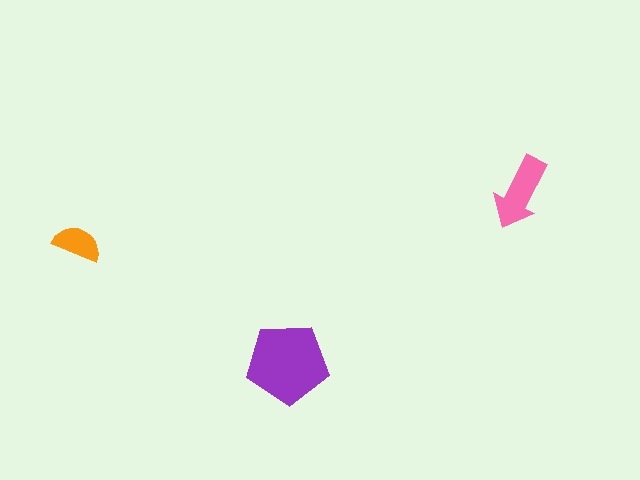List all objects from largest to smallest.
The purple pentagon, the pink arrow, the orange semicircle.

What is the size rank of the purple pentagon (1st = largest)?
1st.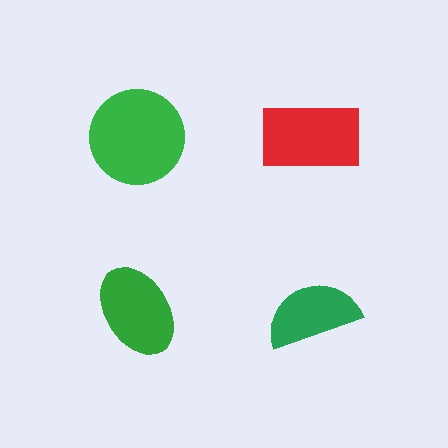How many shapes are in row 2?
2 shapes.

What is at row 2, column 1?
A green ellipse.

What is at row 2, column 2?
A green semicircle.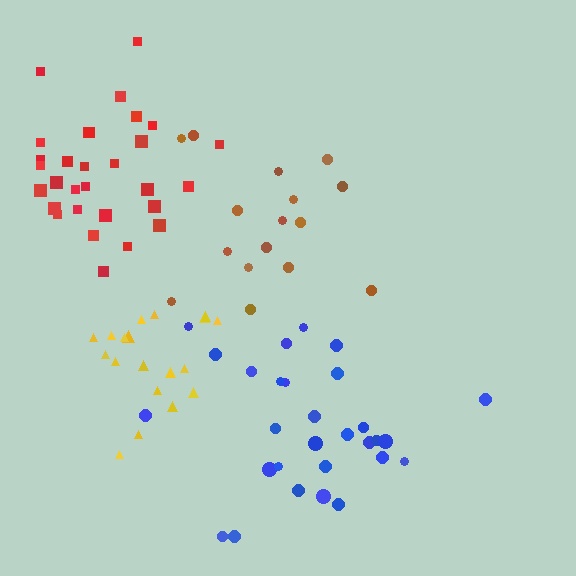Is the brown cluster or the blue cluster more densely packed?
Blue.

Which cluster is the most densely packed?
Yellow.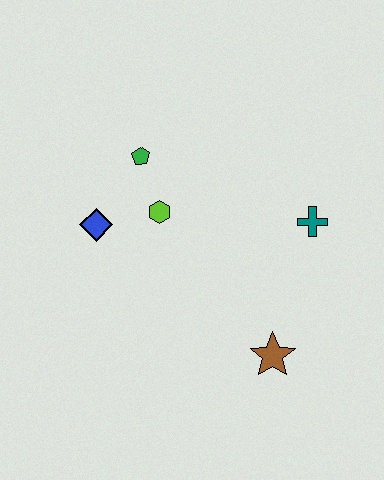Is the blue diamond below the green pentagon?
Yes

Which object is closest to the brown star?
The teal cross is closest to the brown star.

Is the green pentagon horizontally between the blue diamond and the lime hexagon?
Yes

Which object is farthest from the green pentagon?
The brown star is farthest from the green pentagon.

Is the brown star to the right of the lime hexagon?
Yes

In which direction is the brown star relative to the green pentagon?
The brown star is below the green pentagon.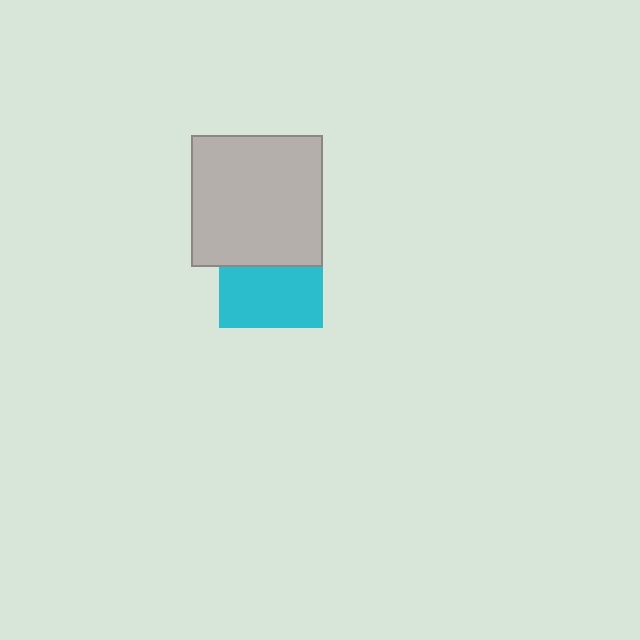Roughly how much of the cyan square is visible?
About half of it is visible (roughly 58%).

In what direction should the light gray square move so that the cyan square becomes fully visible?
The light gray square should move up. That is the shortest direction to clear the overlap and leave the cyan square fully visible.